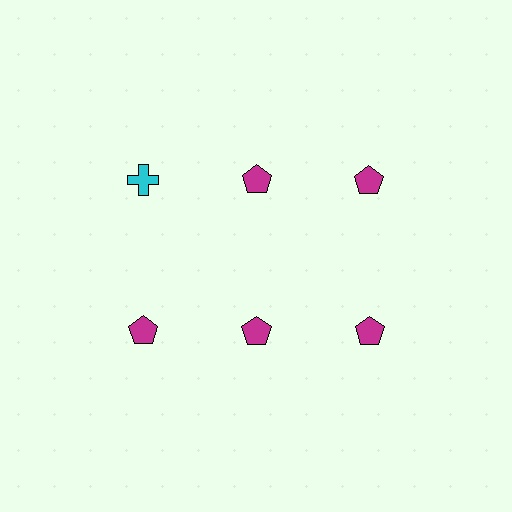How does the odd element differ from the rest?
It differs in both color (cyan instead of magenta) and shape (cross instead of pentagon).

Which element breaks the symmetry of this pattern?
The cyan cross in the top row, leftmost column breaks the symmetry. All other shapes are magenta pentagons.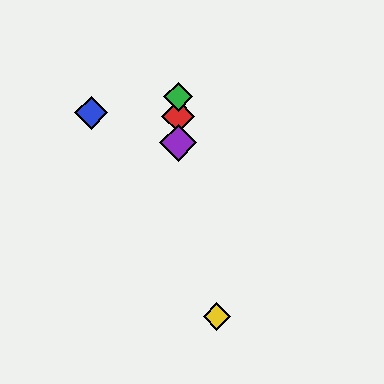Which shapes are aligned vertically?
The red diamond, the green diamond, the purple diamond are aligned vertically.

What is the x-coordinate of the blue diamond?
The blue diamond is at x≈91.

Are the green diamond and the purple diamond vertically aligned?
Yes, both are at x≈178.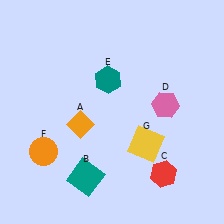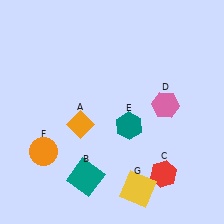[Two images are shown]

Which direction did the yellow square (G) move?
The yellow square (G) moved down.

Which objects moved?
The objects that moved are: the teal hexagon (E), the yellow square (G).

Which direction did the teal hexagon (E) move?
The teal hexagon (E) moved down.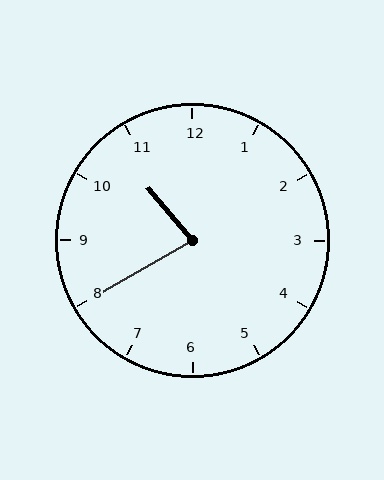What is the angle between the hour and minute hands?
Approximately 80 degrees.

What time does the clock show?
10:40.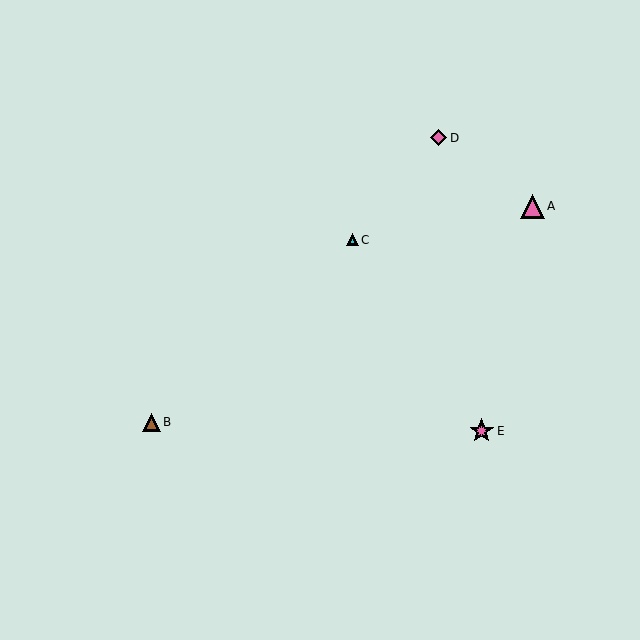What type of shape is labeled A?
Shape A is a pink triangle.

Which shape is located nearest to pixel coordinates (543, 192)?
The pink triangle (labeled A) at (533, 206) is nearest to that location.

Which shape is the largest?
The pink star (labeled E) is the largest.